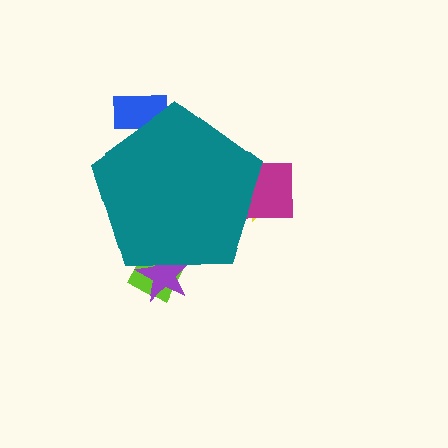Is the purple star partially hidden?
Yes, the purple star is partially hidden behind the teal pentagon.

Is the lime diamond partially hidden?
Yes, the lime diamond is partially hidden behind the teal pentagon.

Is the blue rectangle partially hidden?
Yes, the blue rectangle is partially hidden behind the teal pentagon.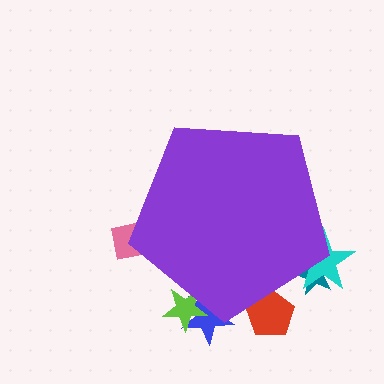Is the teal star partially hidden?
Yes, the teal star is partially hidden behind the purple pentagon.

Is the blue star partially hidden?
Yes, the blue star is partially hidden behind the purple pentagon.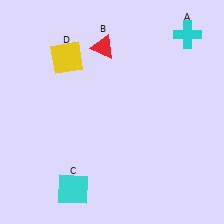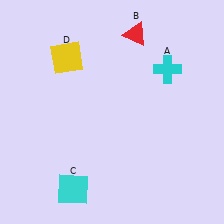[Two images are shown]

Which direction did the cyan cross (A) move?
The cyan cross (A) moved down.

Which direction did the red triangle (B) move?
The red triangle (B) moved right.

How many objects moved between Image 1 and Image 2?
2 objects moved between the two images.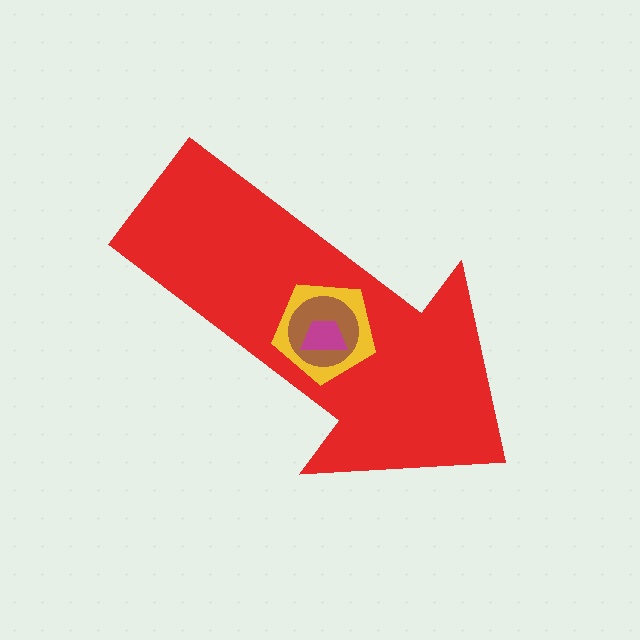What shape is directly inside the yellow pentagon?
The brown circle.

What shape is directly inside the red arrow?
The yellow pentagon.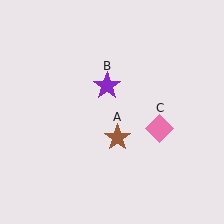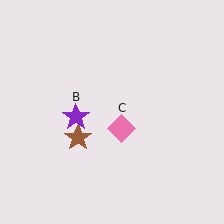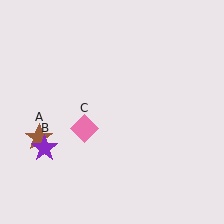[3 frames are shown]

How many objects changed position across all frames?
3 objects changed position: brown star (object A), purple star (object B), pink diamond (object C).